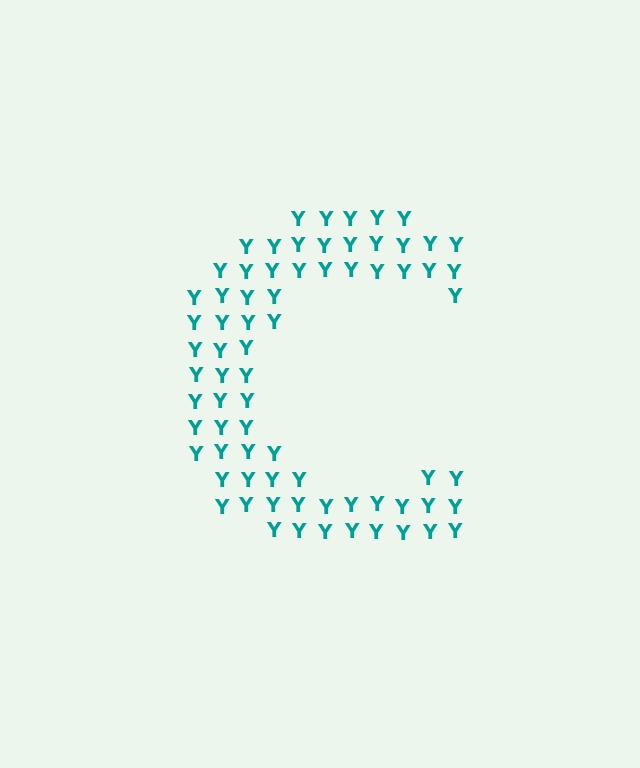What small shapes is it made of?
It is made of small letter Y's.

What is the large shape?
The large shape is the letter C.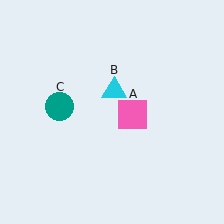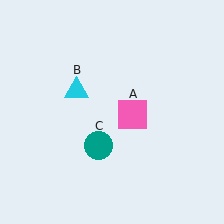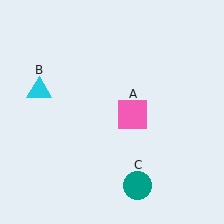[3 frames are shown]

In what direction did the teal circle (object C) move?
The teal circle (object C) moved down and to the right.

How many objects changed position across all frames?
2 objects changed position: cyan triangle (object B), teal circle (object C).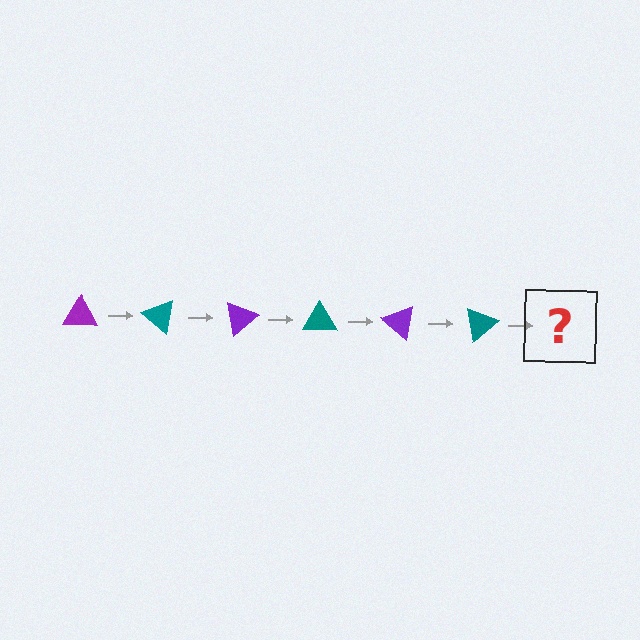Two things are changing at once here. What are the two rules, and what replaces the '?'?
The two rules are that it rotates 40 degrees each step and the color cycles through purple and teal. The '?' should be a purple triangle, rotated 240 degrees from the start.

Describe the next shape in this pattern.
It should be a purple triangle, rotated 240 degrees from the start.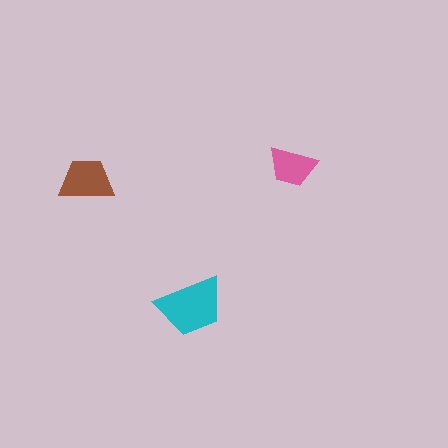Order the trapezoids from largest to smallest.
the cyan one, the brown one, the pink one.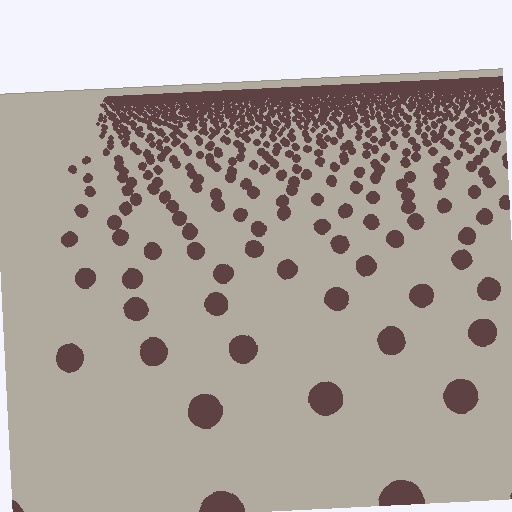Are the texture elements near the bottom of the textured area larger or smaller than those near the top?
Larger. Near the bottom, elements are closer to the viewer and appear at a bigger on-screen size.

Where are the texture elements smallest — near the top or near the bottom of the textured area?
Near the top.